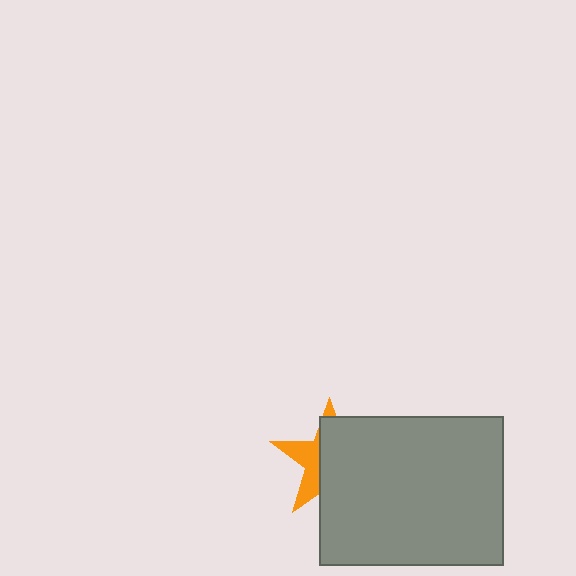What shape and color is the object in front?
The object in front is a gray rectangle.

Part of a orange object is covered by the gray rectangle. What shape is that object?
It is a star.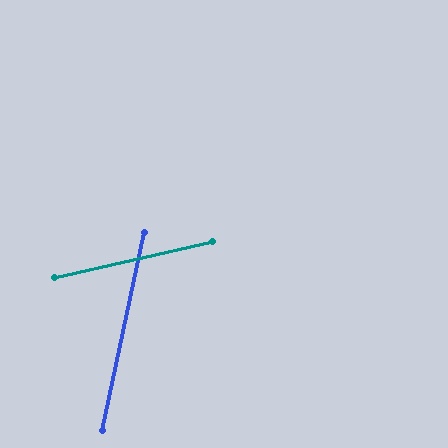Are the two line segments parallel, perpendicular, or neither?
Neither parallel nor perpendicular — they differ by about 65°.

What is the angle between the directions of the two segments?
Approximately 65 degrees.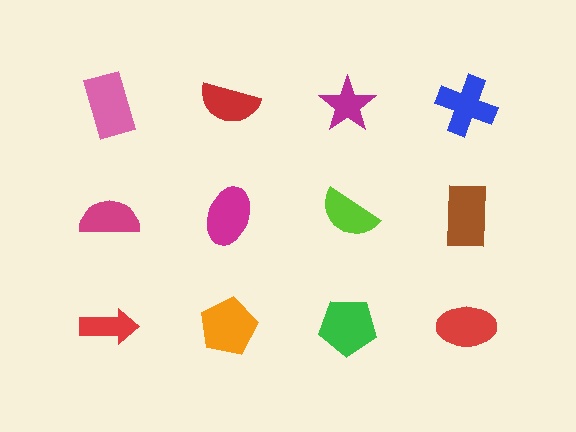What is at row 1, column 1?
A pink rectangle.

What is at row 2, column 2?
A magenta ellipse.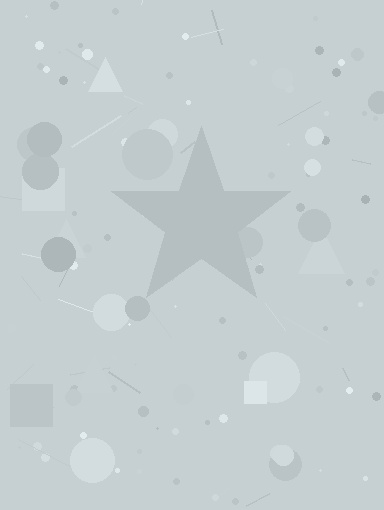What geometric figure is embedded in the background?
A star is embedded in the background.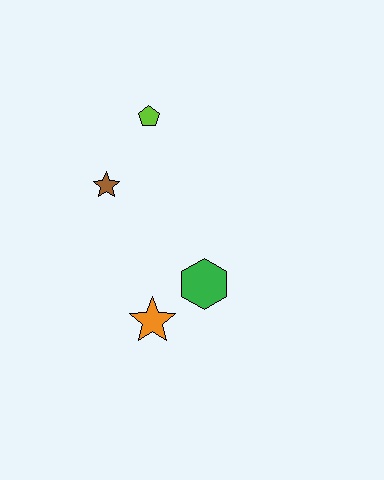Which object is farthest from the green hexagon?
The lime pentagon is farthest from the green hexagon.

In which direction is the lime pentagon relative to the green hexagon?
The lime pentagon is above the green hexagon.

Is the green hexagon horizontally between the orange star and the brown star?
No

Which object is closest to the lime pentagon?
The brown star is closest to the lime pentagon.